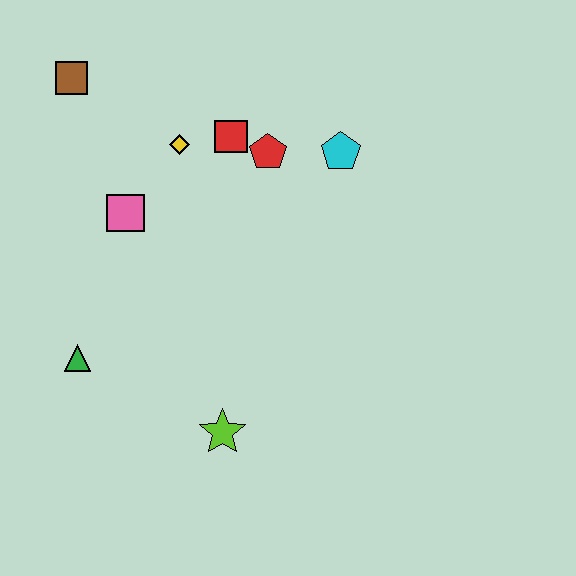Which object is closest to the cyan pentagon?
The red pentagon is closest to the cyan pentagon.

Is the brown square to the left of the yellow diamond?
Yes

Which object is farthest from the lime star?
The brown square is farthest from the lime star.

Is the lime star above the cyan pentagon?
No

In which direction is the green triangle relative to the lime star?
The green triangle is to the left of the lime star.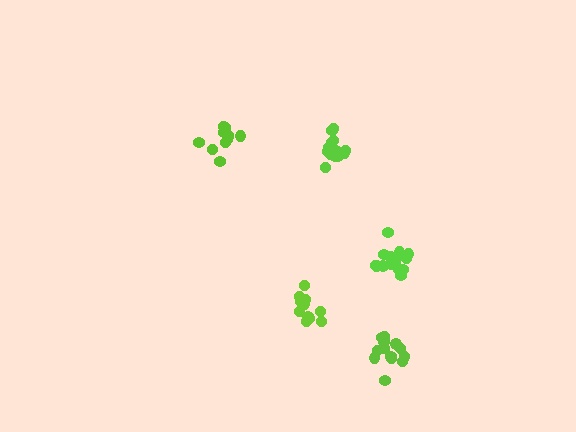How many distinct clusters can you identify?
There are 5 distinct clusters.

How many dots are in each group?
Group 1: 11 dots, Group 2: 14 dots, Group 3: 15 dots, Group 4: 11 dots, Group 5: 15 dots (66 total).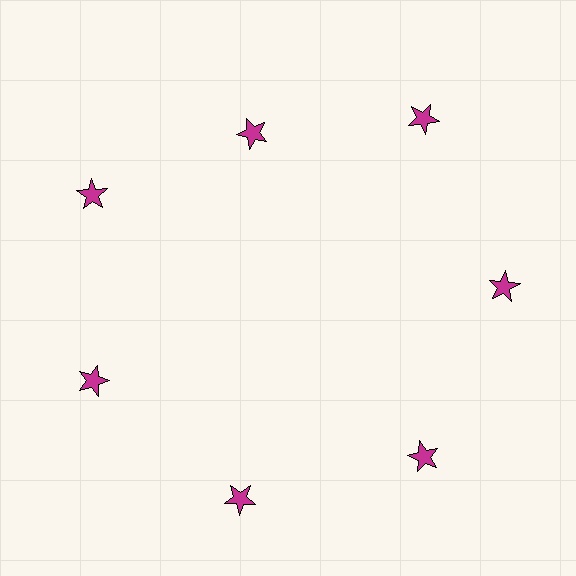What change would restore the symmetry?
The symmetry would be restored by moving it outward, back onto the ring so that all 7 stars sit at equal angles and equal distance from the center.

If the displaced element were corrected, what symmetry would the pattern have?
It would have 7-fold rotational symmetry — the pattern would map onto itself every 51 degrees.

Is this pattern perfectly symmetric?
No. The 7 magenta stars are arranged in a ring, but one element near the 12 o'clock position is pulled inward toward the center, breaking the 7-fold rotational symmetry.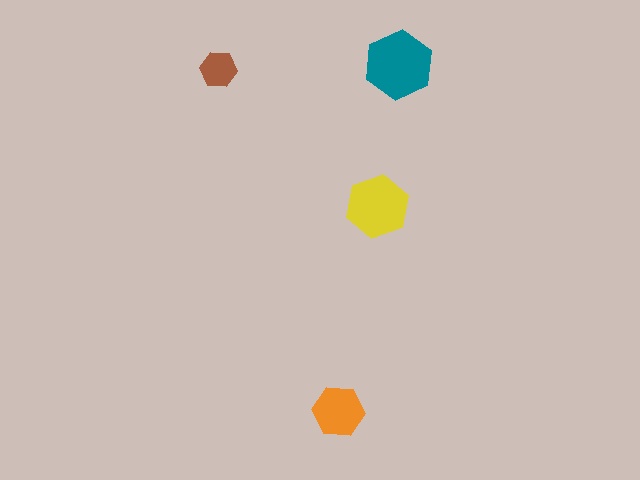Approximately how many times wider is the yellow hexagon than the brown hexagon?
About 1.5 times wider.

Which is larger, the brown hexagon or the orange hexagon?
The orange one.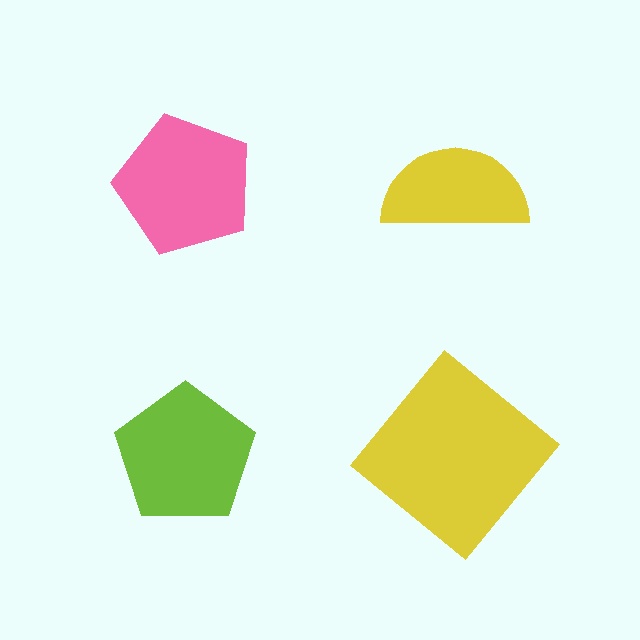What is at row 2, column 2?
A yellow diamond.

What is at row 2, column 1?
A lime pentagon.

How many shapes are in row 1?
2 shapes.